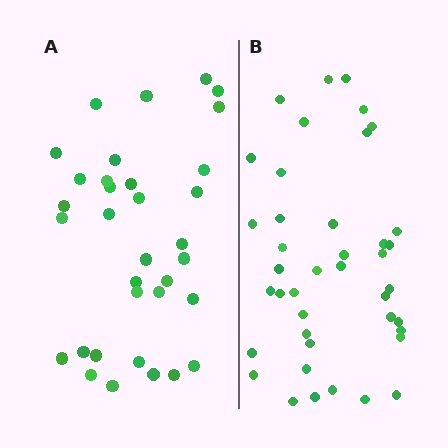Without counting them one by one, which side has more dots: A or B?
Region B (the right region) has more dots.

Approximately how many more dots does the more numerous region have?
Region B has roughly 8 or so more dots than region A.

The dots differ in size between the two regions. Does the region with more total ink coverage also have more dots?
No. Region A has more total ink coverage because its dots are larger, but region B actually contains more individual dots. Total area can be misleading — the number of items is what matters here.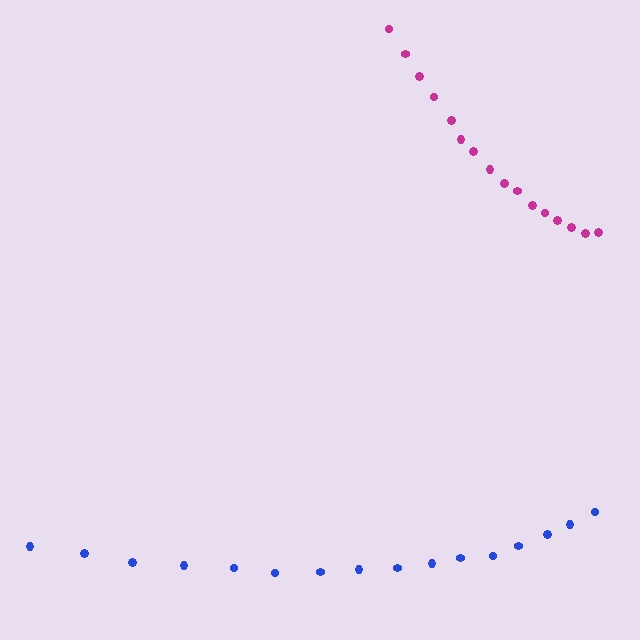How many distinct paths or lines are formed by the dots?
There are 2 distinct paths.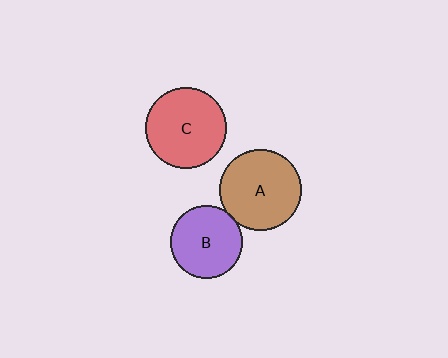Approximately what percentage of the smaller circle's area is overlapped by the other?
Approximately 5%.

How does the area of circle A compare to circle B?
Approximately 1.3 times.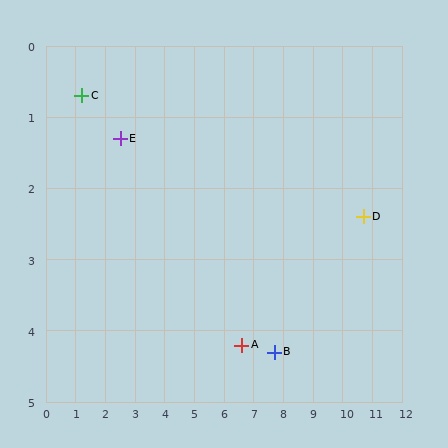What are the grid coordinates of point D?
Point D is at approximately (10.7, 2.4).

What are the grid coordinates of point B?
Point B is at approximately (7.7, 4.3).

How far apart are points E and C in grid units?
Points E and C are about 1.4 grid units apart.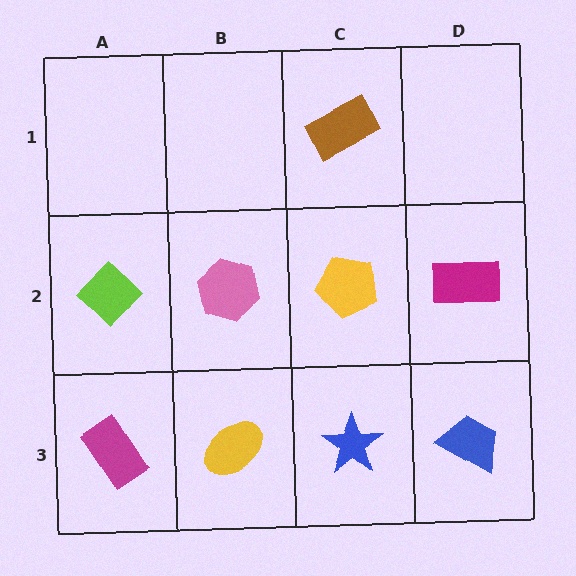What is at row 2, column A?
A lime diamond.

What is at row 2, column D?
A magenta rectangle.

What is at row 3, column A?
A magenta rectangle.